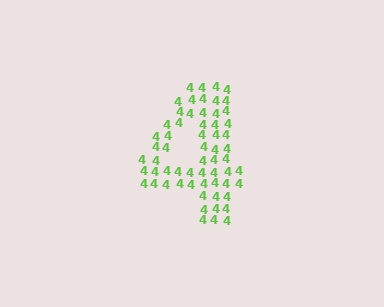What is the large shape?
The large shape is the digit 4.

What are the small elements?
The small elements are digit 4's.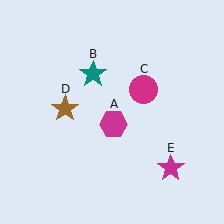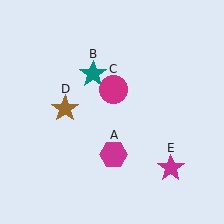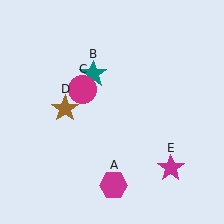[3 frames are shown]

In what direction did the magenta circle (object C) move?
The magenta circle (object C) moved left.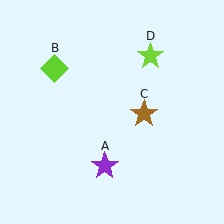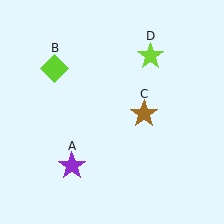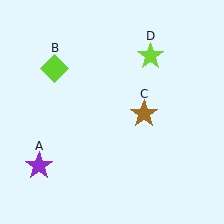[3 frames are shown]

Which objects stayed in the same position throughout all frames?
Lime diamond (object B) and brown star (object C) and lime star (object D) remained stationary.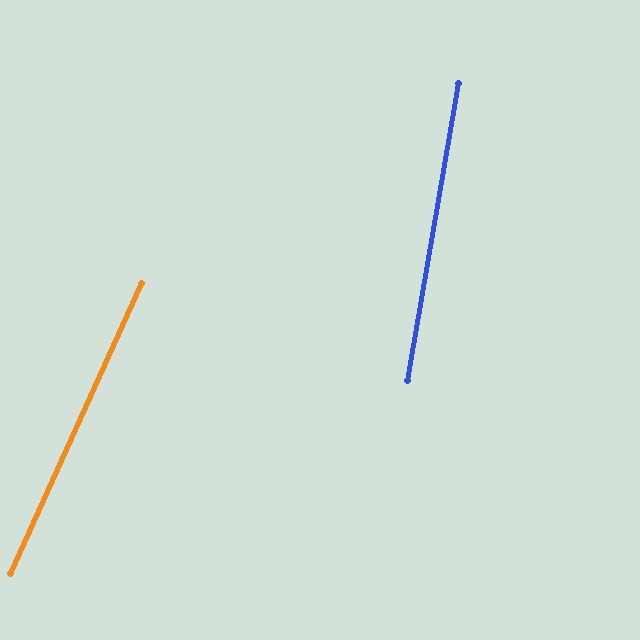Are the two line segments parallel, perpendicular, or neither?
Neither parallel nor perpendicular — they differ by about 15°.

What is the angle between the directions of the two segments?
Approximately 15 degrees.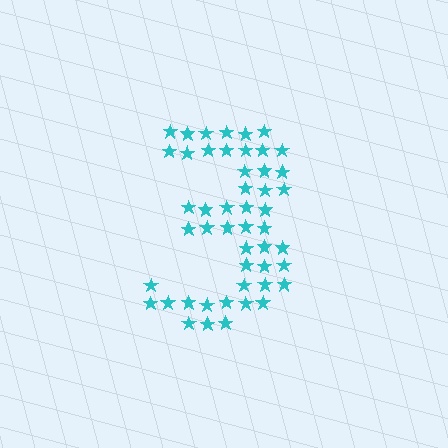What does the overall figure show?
The overall figure shows the digit 3.